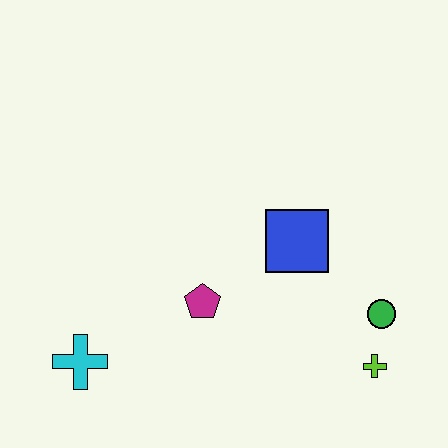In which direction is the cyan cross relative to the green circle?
The cyan cross is to the left of the green circle.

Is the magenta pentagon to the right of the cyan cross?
Yes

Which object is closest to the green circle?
The lime cross is closest to the green circle.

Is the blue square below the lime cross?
No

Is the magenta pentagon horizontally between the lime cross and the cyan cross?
Yes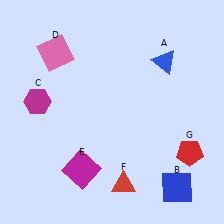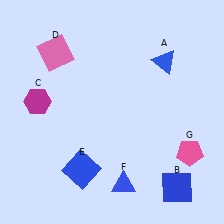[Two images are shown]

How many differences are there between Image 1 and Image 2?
There are 3 differences between the two images.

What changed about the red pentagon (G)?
In Image 1, G is red. In Image 2, it changed to pink.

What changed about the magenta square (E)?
In Image 1, E is magenta. In Image 2, it changed to blue.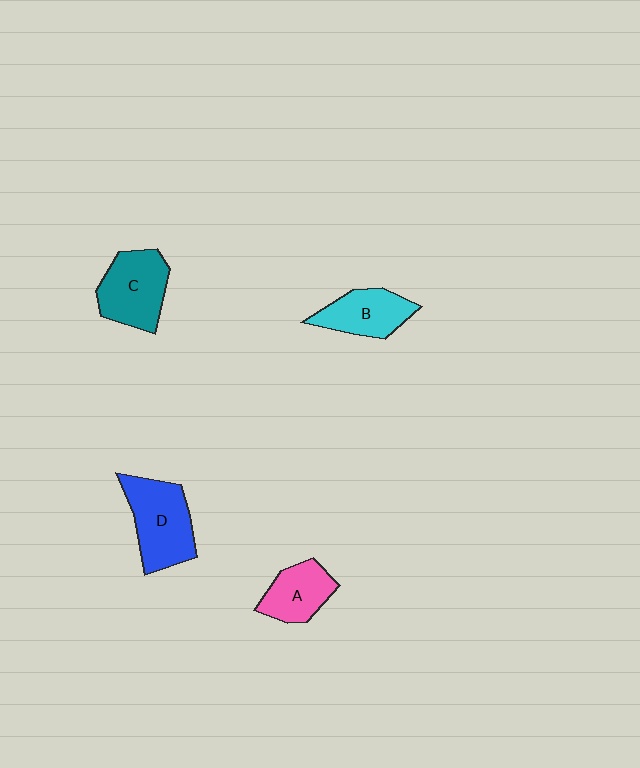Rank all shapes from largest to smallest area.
From largest to smallest: D (blue), C (teal), B (cyan), A (pink).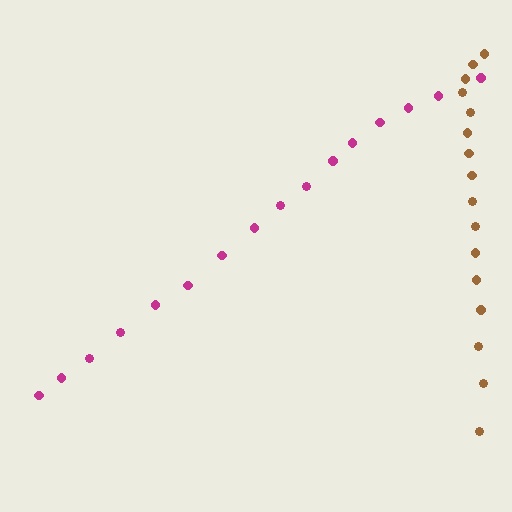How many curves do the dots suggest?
There are 2 distinct paths.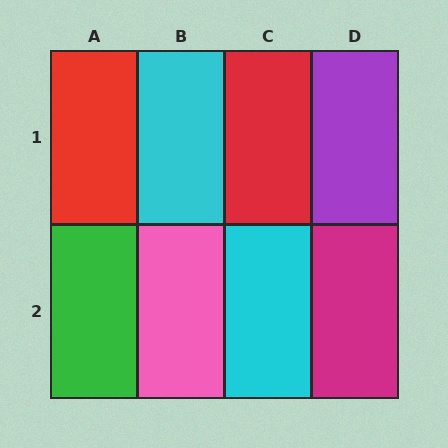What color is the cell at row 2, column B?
Pink.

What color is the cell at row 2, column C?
Cyan.